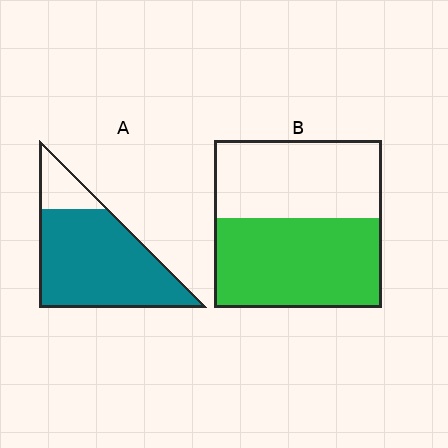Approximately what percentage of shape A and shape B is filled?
A is approximately 85% and B is approximately 55%.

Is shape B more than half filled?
Roughly half.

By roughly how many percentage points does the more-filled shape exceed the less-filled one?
By roughly 30 percentage points (A over B).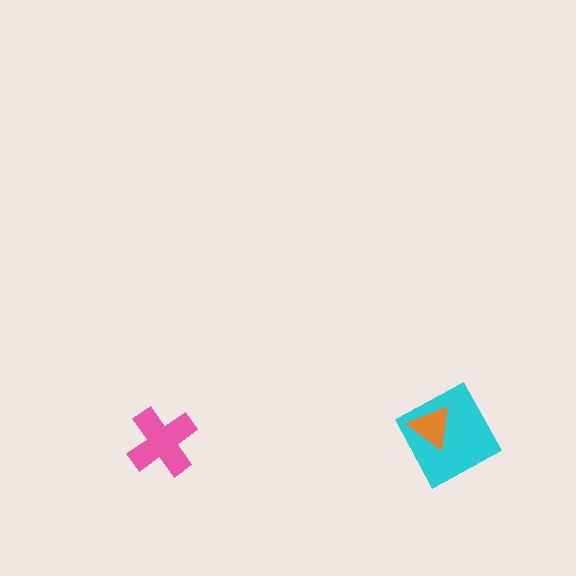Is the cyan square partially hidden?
Yes, it is partially covered by another shape.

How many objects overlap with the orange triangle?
1 object overlaps with the orange triangle.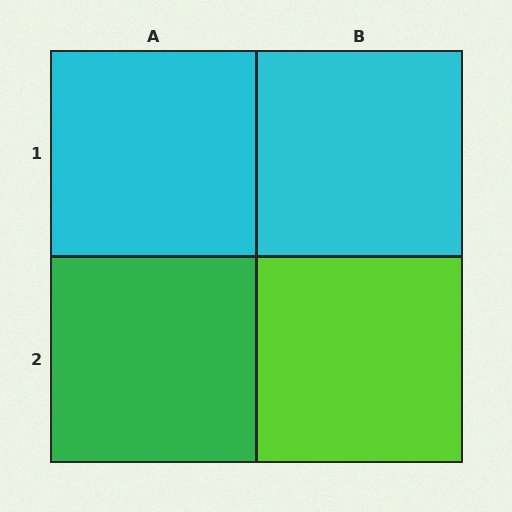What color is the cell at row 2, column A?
Green.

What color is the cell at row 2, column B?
Lime.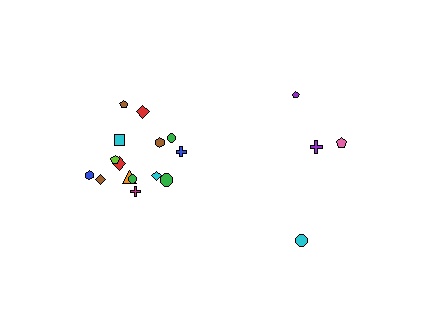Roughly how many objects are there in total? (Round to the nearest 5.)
Roughly 20 objects in total.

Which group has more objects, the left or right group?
The left group.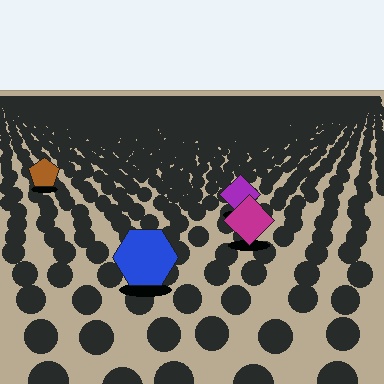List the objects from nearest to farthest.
From nearest to farthest: the blue hexagon, the magenta diamond, the purple diamond, the brown pentagon.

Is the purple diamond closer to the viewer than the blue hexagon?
No. The blue hexagon is closer — you can tell from the texture gradient: the ground texture is coarser near it.